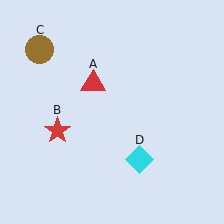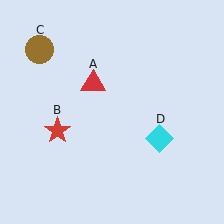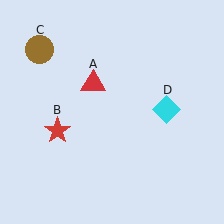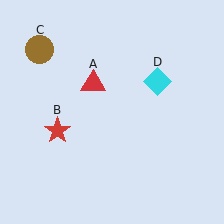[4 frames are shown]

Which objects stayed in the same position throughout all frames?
Red triangle (object A) and red star (object B) and brown circle (object C) remained stationary.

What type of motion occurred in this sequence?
The cyan diamond (object D) rotated counterclockwise around the center of the scene.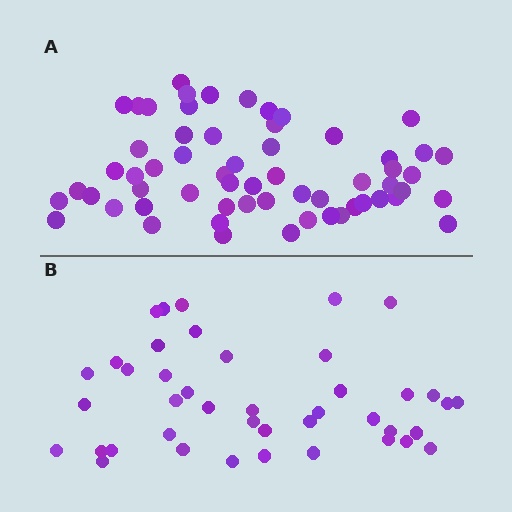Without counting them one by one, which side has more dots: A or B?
Region A (the top region) has more dots.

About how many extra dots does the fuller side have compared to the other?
Region A has approximately 20 more dots than region B.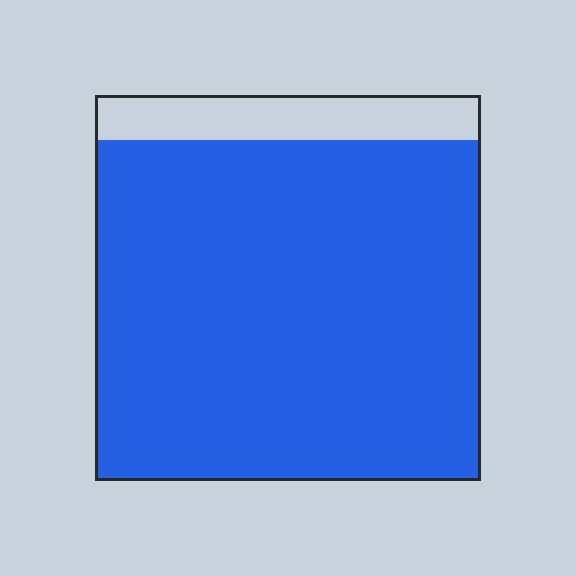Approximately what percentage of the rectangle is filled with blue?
Approximately 90%.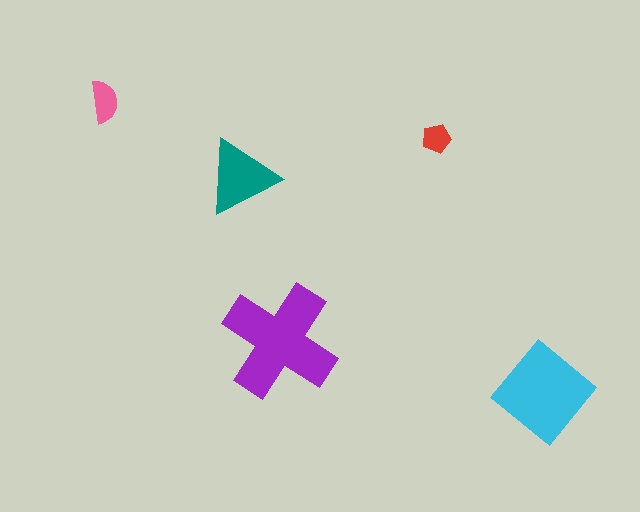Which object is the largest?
The purple cross.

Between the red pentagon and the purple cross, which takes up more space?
The purple cross.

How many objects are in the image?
There are 5 objects in the image.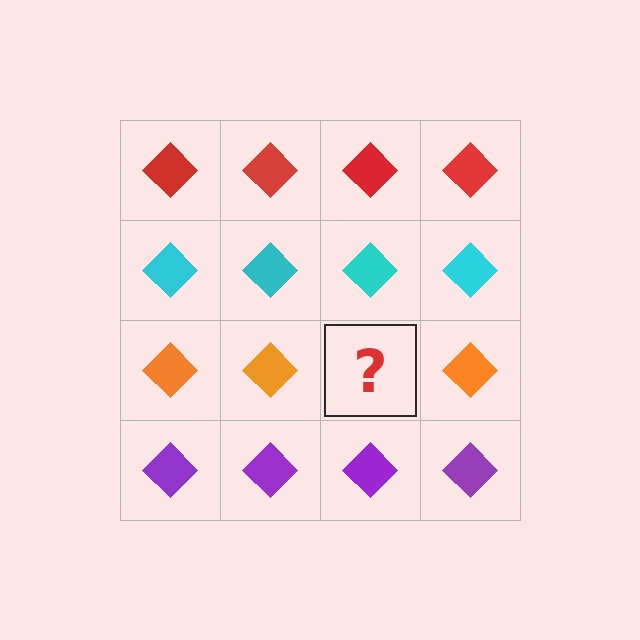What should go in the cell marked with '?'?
The missing cell should contain an orange diamond.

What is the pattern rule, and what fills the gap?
The rule is that each row has a consistent color. The gap should be filled with an orange diamond.